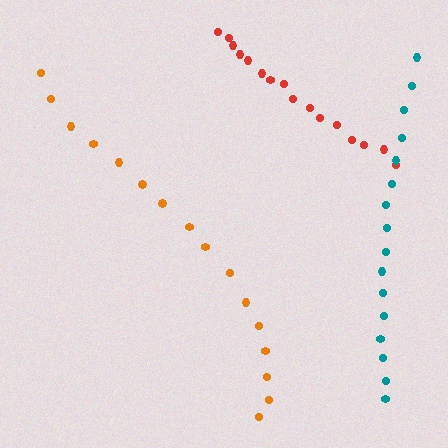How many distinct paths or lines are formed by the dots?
There are 3 distinct paths.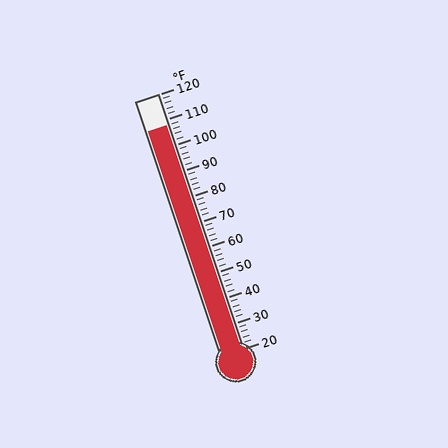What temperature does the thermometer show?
The thermometer shows approximately 108°F.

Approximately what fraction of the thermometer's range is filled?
The thermometer is filled to approximately 90% of its range.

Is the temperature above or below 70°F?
The temperature is above 70°F.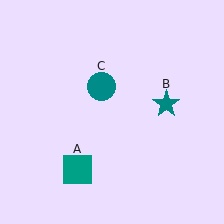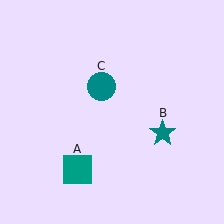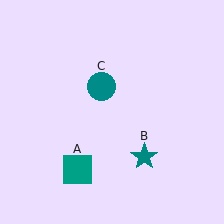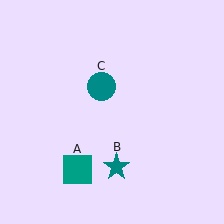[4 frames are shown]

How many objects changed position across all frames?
1 object changed position: teal star (object B).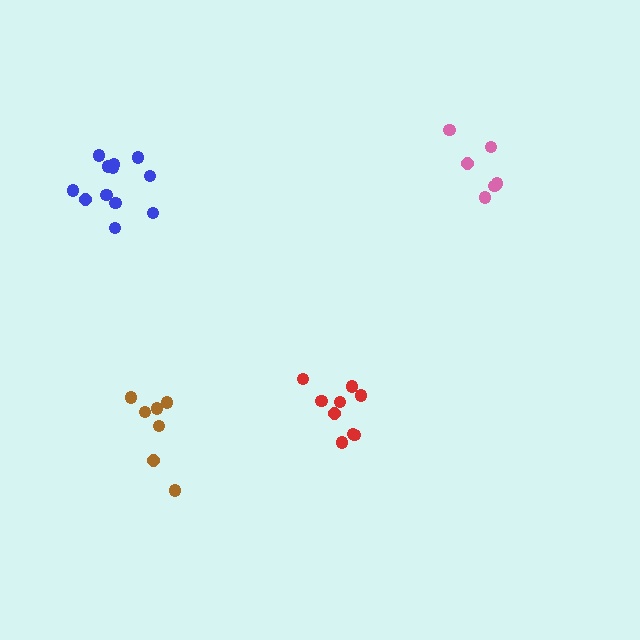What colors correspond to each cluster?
The clusters are colored: red, blue, pink, brown.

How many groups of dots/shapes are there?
There are 4 groups.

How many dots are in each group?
Group 1: 9 dots, Group 2: 12 dots, Group 3: 6 dots, Group 4: 7 dots (34 total).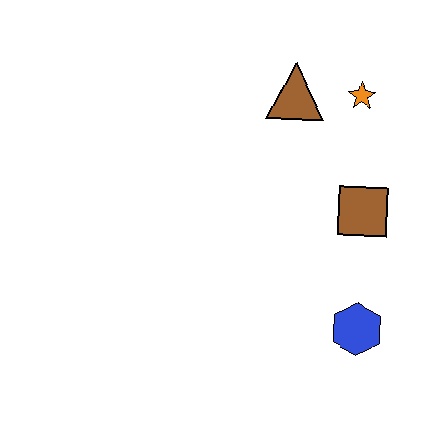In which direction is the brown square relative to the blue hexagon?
The brown square is above the blue hexagon.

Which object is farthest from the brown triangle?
The blue hexagon is farthest from the brown triangle.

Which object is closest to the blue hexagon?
The brown square is closest to the blue hexagon.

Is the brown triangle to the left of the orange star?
Yes